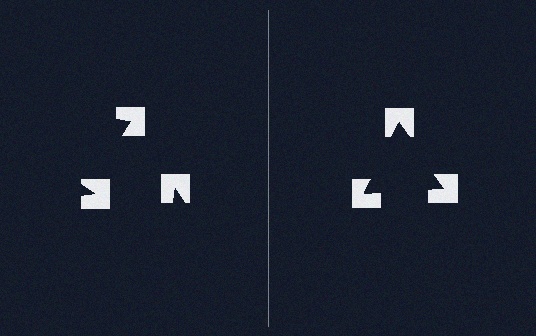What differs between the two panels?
The notched squares are positioned identically on both sides; only the wedge orientations differ. On the right they align to a triangle; on the left they are misaligned.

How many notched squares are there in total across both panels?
6 — 3 on each side.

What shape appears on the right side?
An illusory triangle.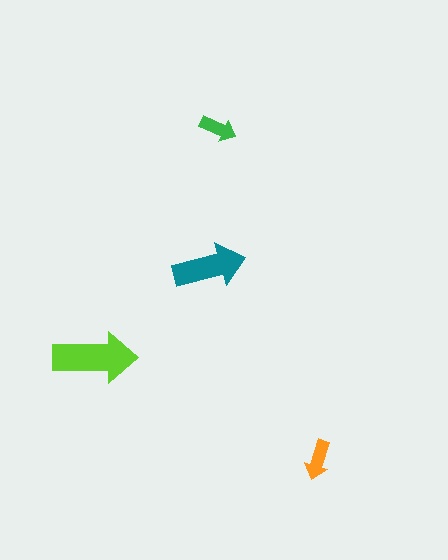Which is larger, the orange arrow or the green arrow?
The orange one.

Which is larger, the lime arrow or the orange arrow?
The lime one.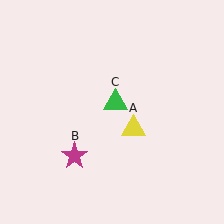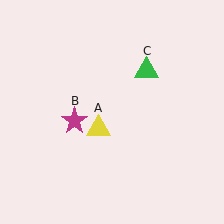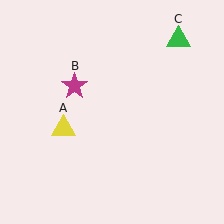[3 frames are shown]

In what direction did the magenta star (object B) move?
The magenta star (object B) moved up.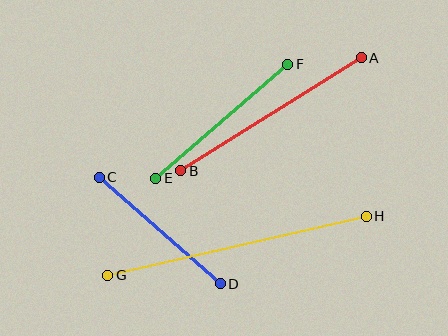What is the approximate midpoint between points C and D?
The midpoint is at approximately (160, 231) pixels.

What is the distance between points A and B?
The distance is approximately 213 pixels.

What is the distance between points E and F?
The distance is approximately 174 pixels.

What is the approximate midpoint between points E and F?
The midpoint is at approximately (222, 121) pixels.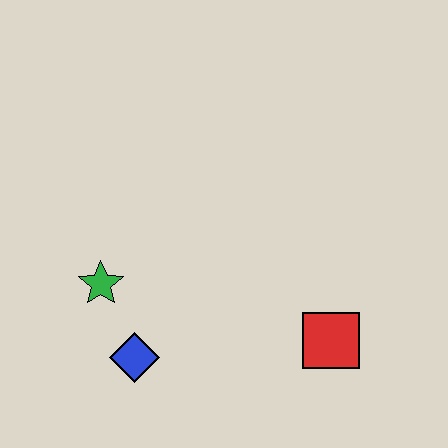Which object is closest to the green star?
The blue diamond is closest to the green star.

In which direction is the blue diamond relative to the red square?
The blue diamond is to the left of the red square.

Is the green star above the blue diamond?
Yes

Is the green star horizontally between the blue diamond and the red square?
No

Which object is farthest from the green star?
The red square is farthest from the green star.